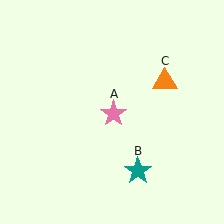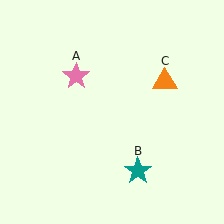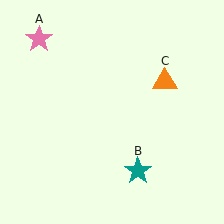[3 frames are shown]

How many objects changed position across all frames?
1 object changed position: pink star (object A).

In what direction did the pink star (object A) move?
The pink star (object A) moved up and to the left.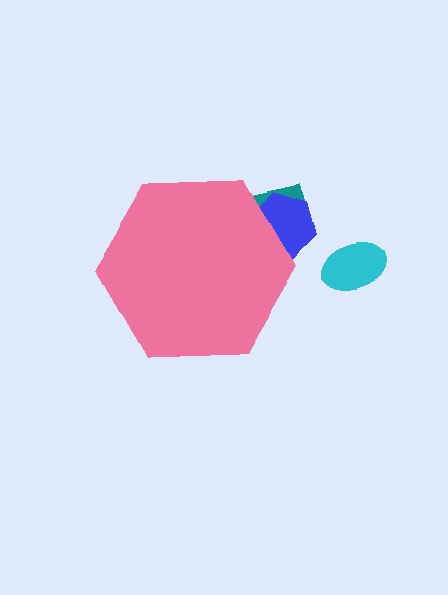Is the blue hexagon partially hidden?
Yes, the blue hexagon is partially hidden behind the pink hexagon.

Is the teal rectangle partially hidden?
Yes, the teal rectangle is partially hidden behind the pink hexagon.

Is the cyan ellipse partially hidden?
No, the cyan ellipse is fully visible.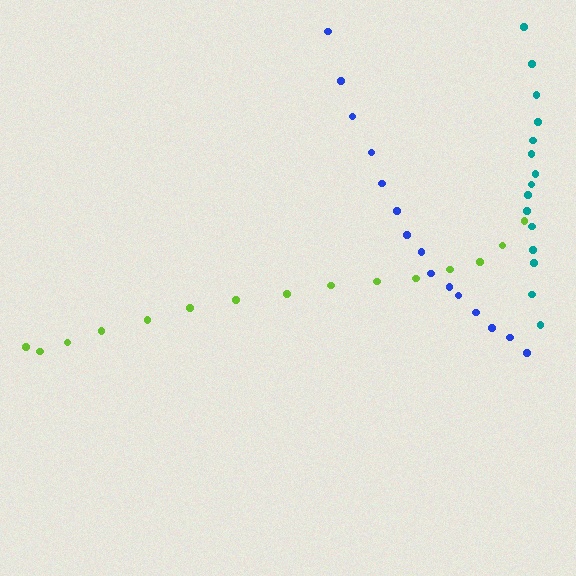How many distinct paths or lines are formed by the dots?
There are 3 distinct paths.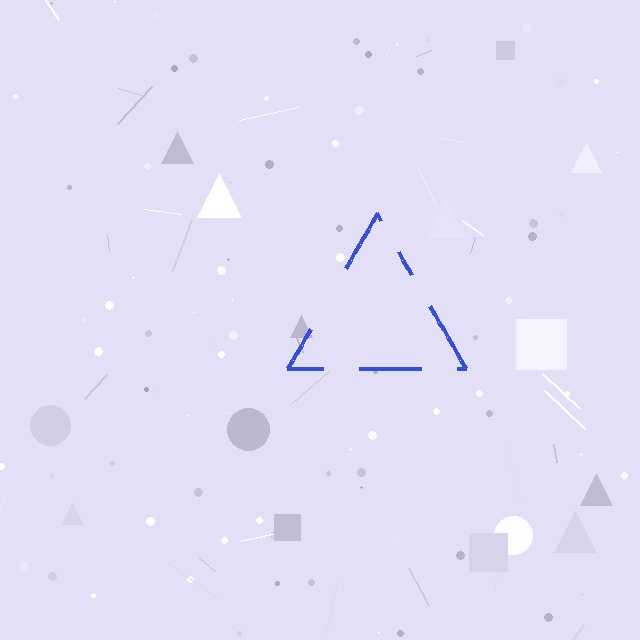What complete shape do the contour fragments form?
The contour fragments form a triangle.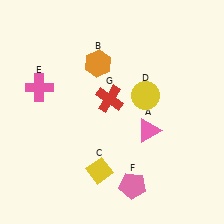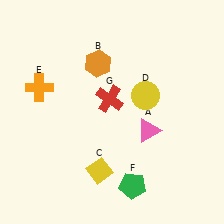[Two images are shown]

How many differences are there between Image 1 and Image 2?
There are 2 differences between the two images.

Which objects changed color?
E changed from pink to orange. F changed from pink to green.